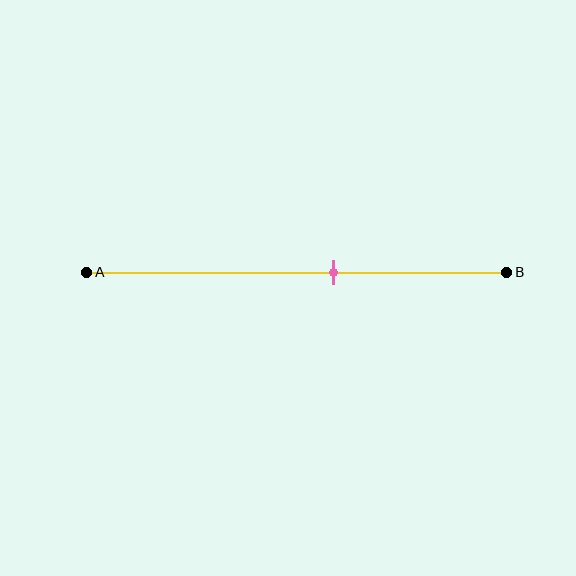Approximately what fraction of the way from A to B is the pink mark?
The pink mark is approximately 60% of the way from A to B.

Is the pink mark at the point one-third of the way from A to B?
No, the mark is at about 60% from A, not at the 33% one-third point.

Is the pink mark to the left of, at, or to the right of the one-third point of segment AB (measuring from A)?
The pink mark is to the right of the one-third point of segment AB.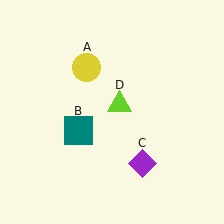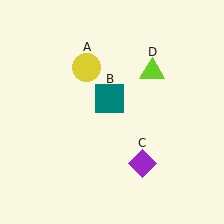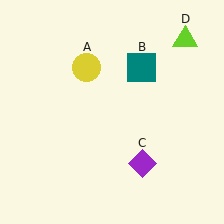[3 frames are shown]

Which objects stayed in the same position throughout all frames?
Yellow circle (object A) and purple diamond (object C) remained stationary.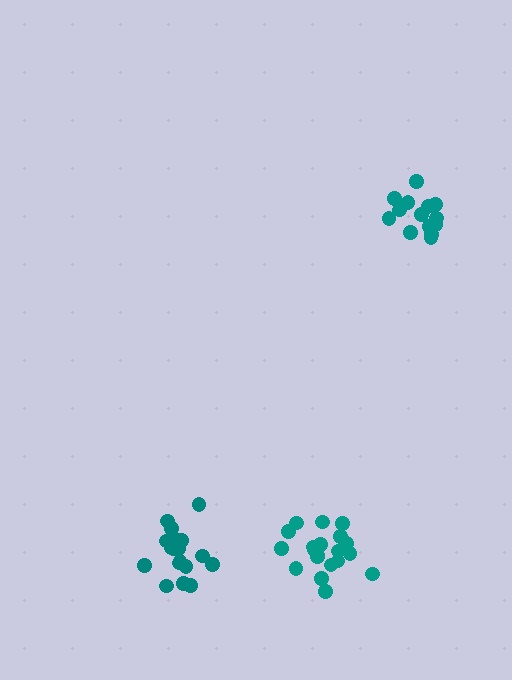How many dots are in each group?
Group 1: 19 dots, Group 2: 20 dots, Group 3: 14 dots (53 total).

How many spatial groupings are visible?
There are 3 spatial groupings.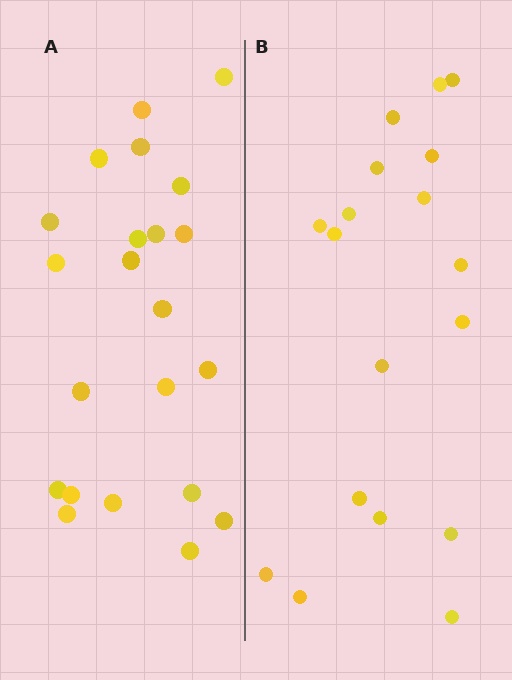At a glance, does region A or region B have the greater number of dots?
Region A (the left region) has more dots.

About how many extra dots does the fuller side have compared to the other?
Region A has about 4 more dots than region B.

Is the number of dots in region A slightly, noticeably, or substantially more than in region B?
Region A has only slightly more — the two regions are fairly close. The ratio is roughly 1.2 to 1.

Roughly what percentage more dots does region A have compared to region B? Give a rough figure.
About 20% more.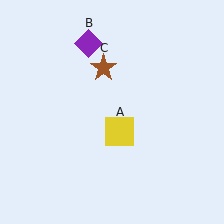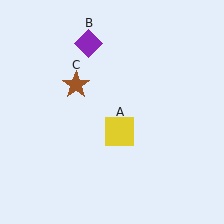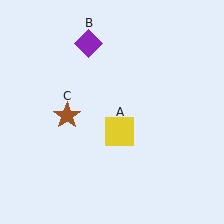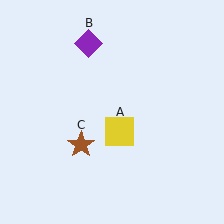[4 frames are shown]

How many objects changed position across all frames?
1 object changed position: brown star (object C).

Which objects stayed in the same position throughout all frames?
Yellow square (object A) and purple diamond (object B) remained stationary.